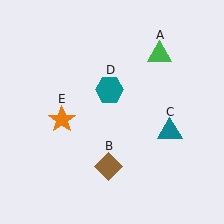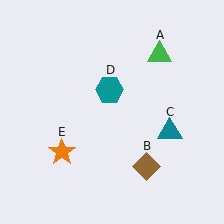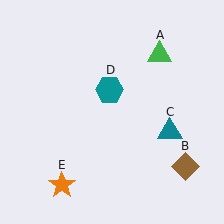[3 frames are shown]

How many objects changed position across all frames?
2 objects changed position: brown diamond (object B), orange star (object E).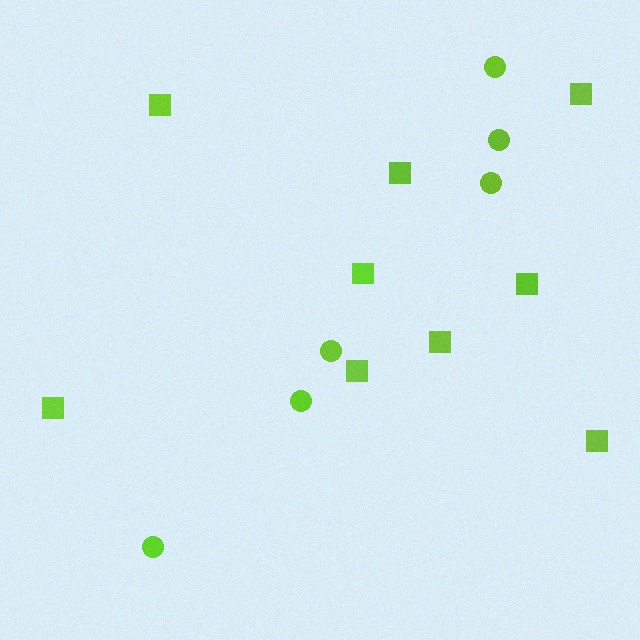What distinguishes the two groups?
There are 2 groups: one group of squares (9) and one group of circles (6).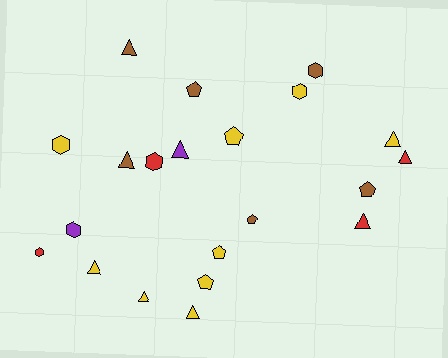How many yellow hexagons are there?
There are 2 yellow hexagons.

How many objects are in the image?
There are 21 objects.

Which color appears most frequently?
Yellow, with 9 objects.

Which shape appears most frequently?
Triangle, with 9 objects.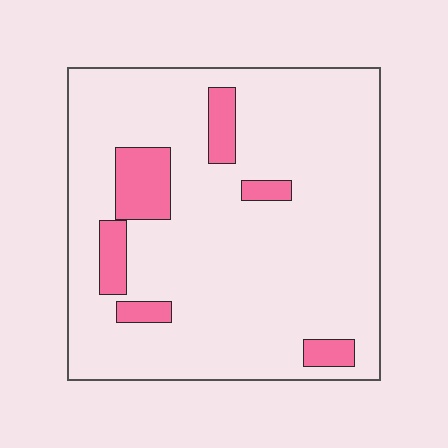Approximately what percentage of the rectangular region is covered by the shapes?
Approximately 10%.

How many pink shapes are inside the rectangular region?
6.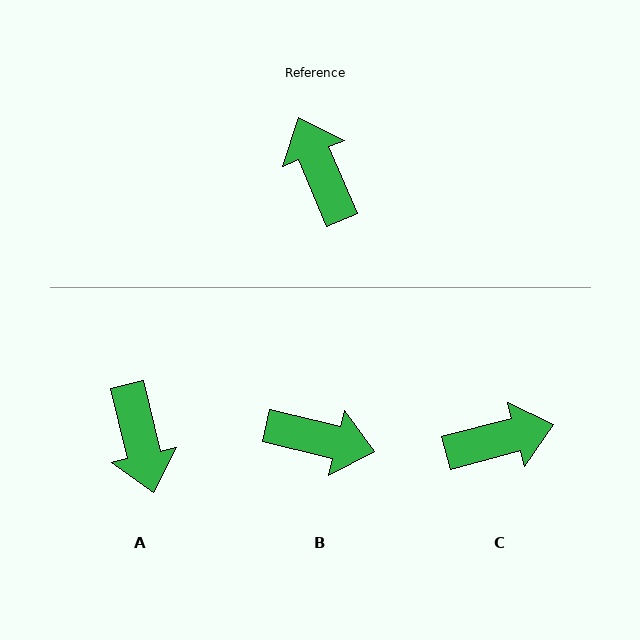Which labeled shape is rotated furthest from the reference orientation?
A, about 170 degrees away.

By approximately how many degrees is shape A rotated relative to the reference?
Approximately 170 degrees counter-clockwise.